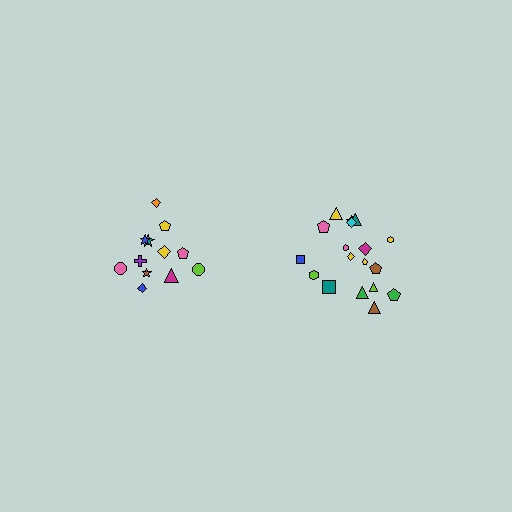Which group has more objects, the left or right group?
The right group.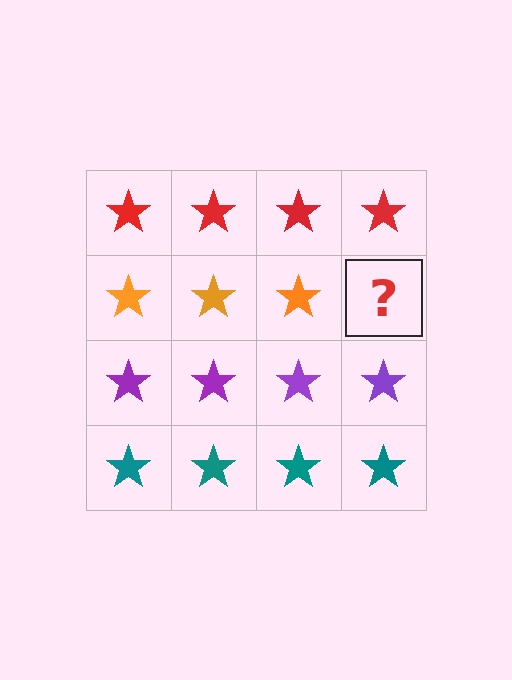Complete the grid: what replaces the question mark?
The question mark should be replaced with an orange star.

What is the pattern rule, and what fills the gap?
The rule is that each row has a consistent color. The gap should be filled with an orange star.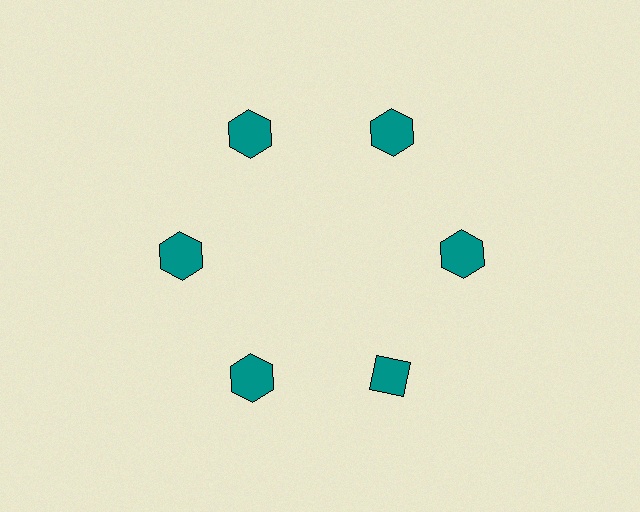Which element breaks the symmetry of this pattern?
The teal diamond at roughly the 5 o'clock position breaks the symmetry. All other shapes are teal hexagons.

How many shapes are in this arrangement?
There are 6 shapes arranged in a ring pattern.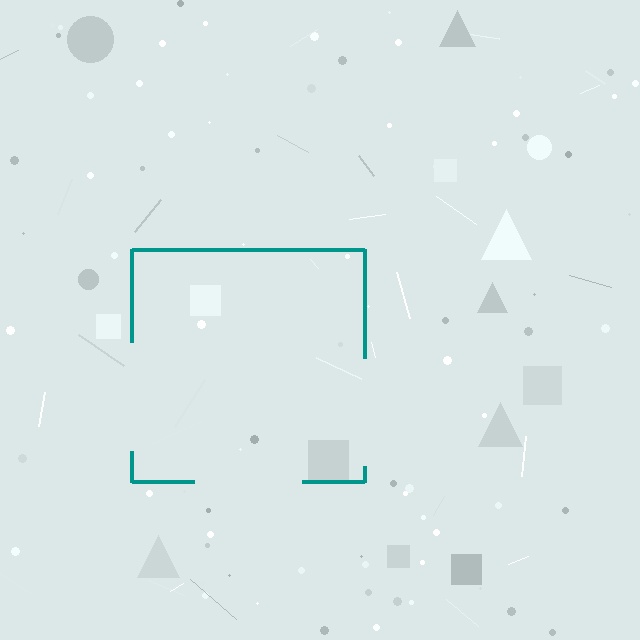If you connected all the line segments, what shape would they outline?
They would outline a square.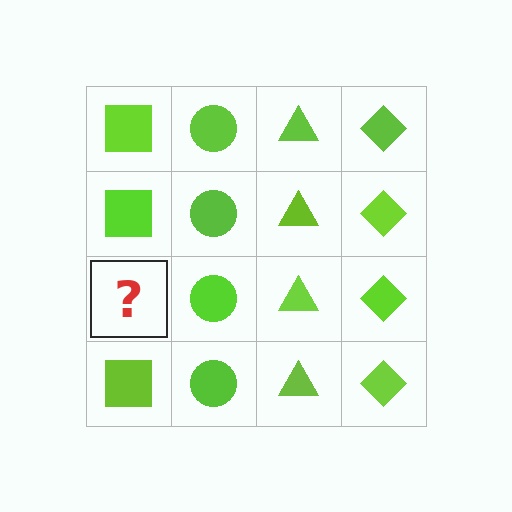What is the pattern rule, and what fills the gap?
The rule is that each column has a consistent shape. The gap should be filled with a lime square.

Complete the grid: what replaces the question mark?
The question mark should be replaced with a lime square.